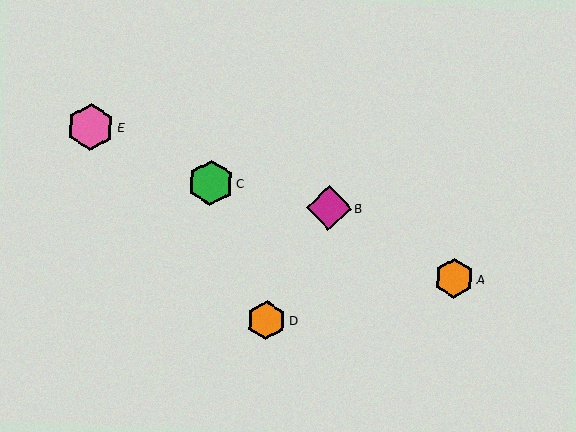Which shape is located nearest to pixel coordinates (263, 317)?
The orange hexagon (labeled D) at (266, 320) is nearest to that location.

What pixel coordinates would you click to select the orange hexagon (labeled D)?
Click at (266, 320) to select the orange hexagon D.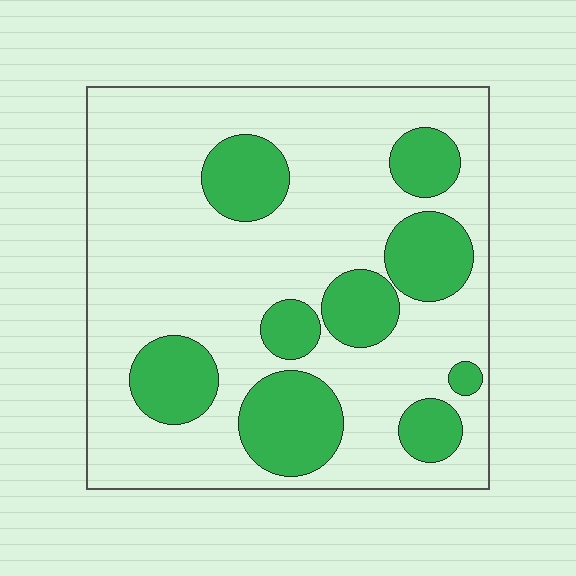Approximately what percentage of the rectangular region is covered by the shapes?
Approximately 25%.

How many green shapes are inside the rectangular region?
9.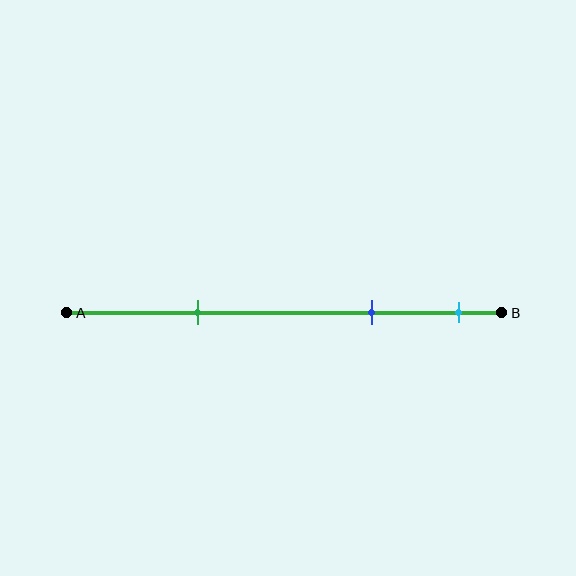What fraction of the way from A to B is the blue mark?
The blue mark is approximately 70% (0.7) of the way from A to B.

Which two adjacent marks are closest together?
The blue and cyan marks are the closest adjacent pair.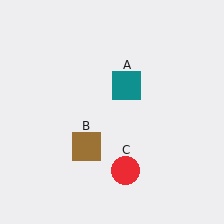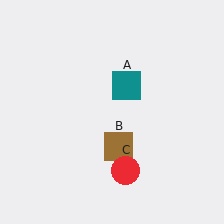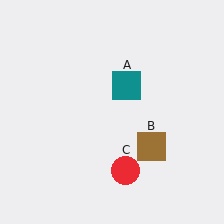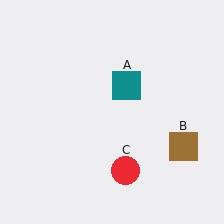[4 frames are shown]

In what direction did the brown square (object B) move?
The brown square (object B) moved right.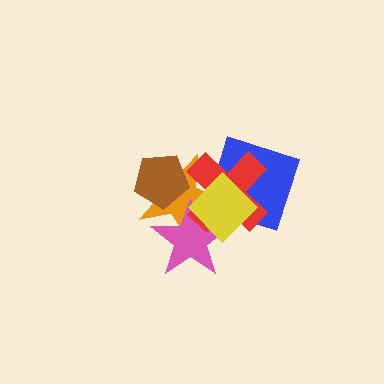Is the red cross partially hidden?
Yes, it is partially covered by another shape.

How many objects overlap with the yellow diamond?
4 objects overlap with the yellow diamond.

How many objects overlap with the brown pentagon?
1 object overlaps with the brown pentagon.